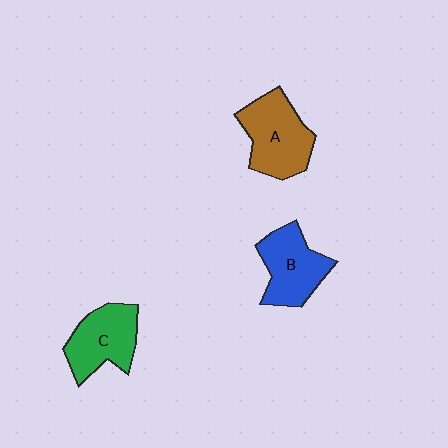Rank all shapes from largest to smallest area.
From largest to smallest: A (brown), B (blue), C (green).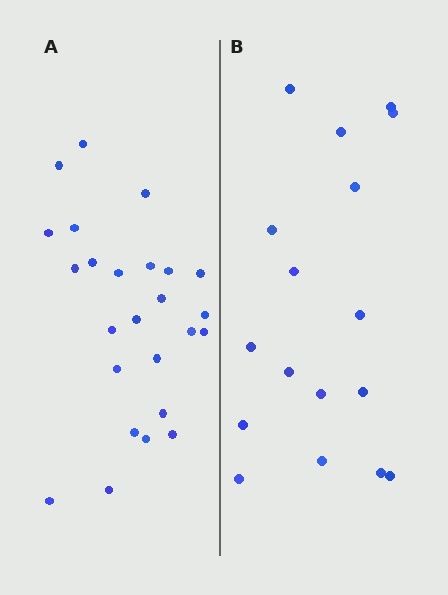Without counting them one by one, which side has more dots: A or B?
Region A (the left region) has more dots.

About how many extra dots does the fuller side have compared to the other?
Region A has roughly 8 or so more dots than region B.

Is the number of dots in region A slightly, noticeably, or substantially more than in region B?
Region A has substantially more. The ratio is roughly 1.5 to 1.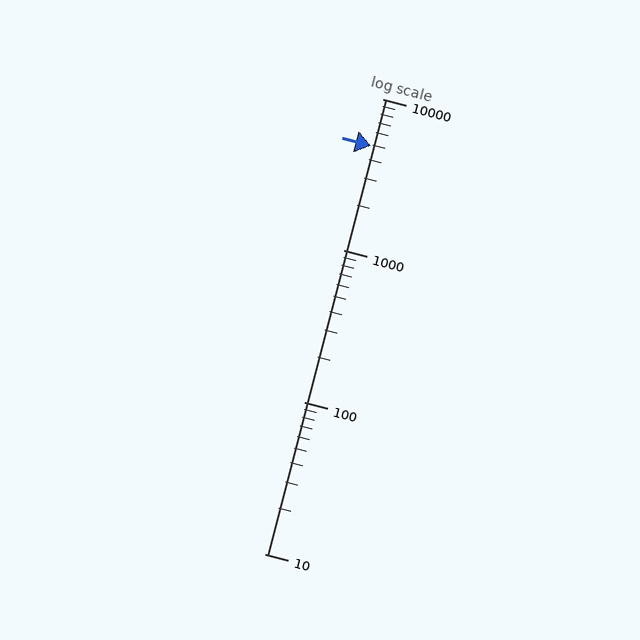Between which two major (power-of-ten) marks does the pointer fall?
The pointer is between 1000 and 10000.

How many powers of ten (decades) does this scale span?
The scale spans 3 decades, from 10 to 10000.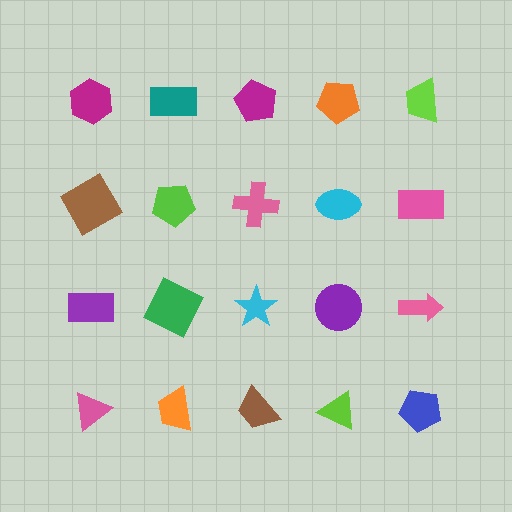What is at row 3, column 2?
A green square.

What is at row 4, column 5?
A blue pentagon.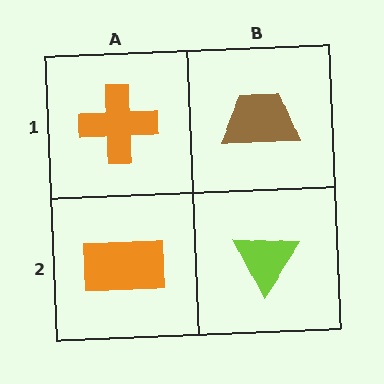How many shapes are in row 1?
2 shapes.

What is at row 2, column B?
A lime triangle.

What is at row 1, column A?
An orange cross.